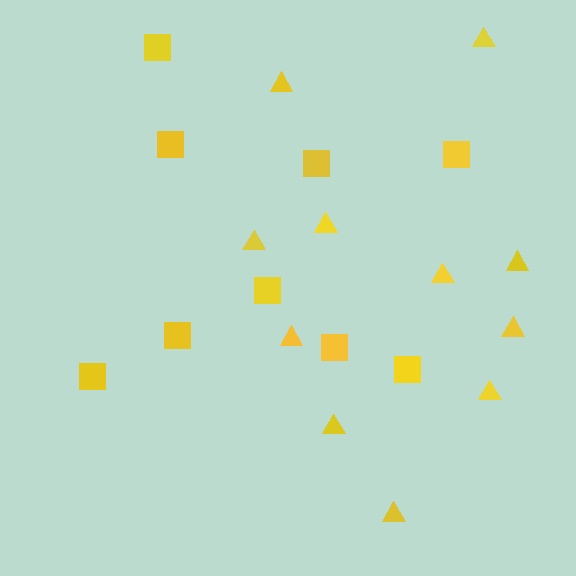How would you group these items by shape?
There are 2 groups: one group of squares (9) and one group of triangles (11).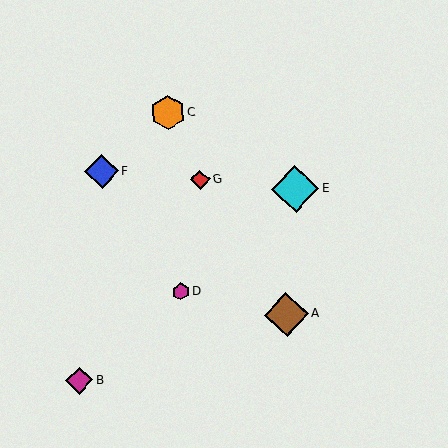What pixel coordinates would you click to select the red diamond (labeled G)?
Click at (200, 180) to select the red diamond G.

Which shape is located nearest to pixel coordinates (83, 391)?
The magenta diamond (labeled B) at (79, 380) is nearest to that location.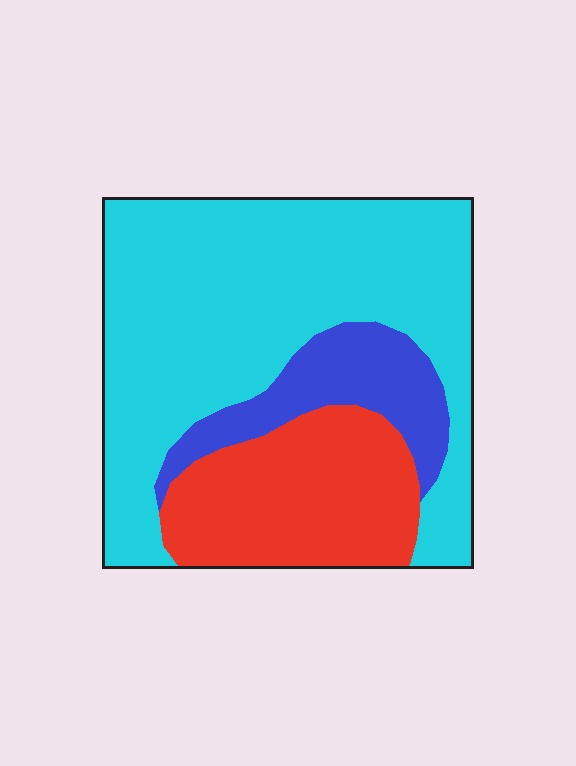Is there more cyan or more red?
Cyan.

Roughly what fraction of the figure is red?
Red takes up less than a quarter of the figure.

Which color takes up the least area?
Blue, at roughly 15%.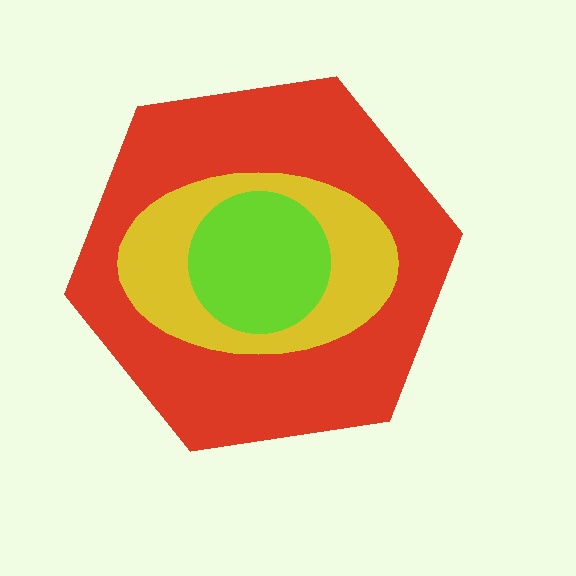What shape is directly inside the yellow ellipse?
The lime circle.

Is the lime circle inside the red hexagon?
Yes.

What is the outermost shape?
The red hexagon.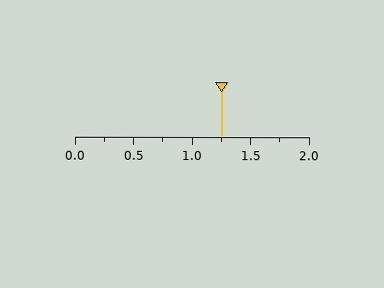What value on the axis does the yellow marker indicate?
The marker indicates approximately 1.25.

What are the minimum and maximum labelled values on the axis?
The axis runs from 0.0 to 2.0.